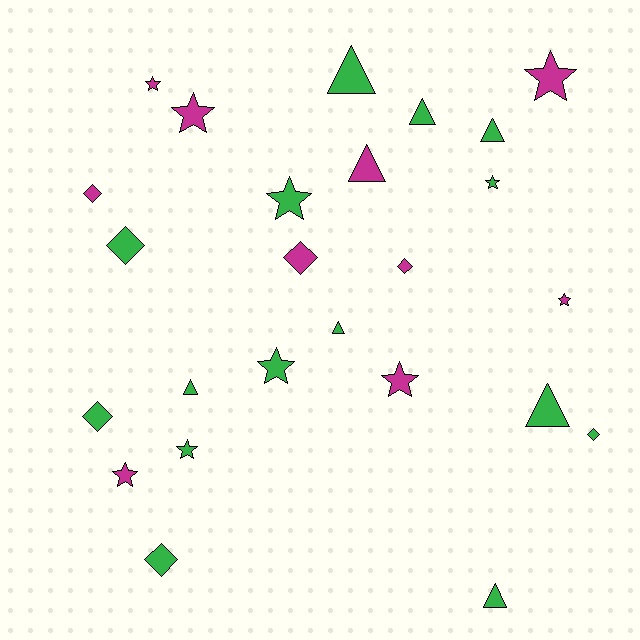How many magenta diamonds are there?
There are 3 magenta diamonds.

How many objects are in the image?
There are 25 objects.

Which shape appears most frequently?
Star, with 10 objects.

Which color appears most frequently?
Green, with 15 objects.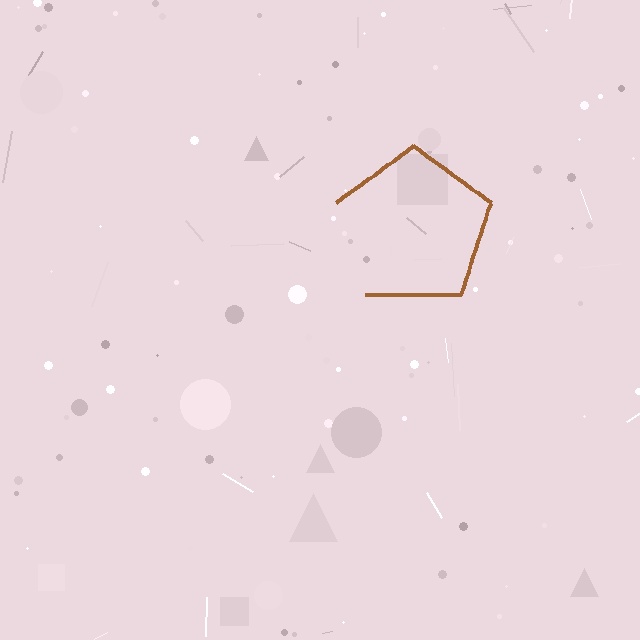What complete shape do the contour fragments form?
The contour fragments form a pentagon.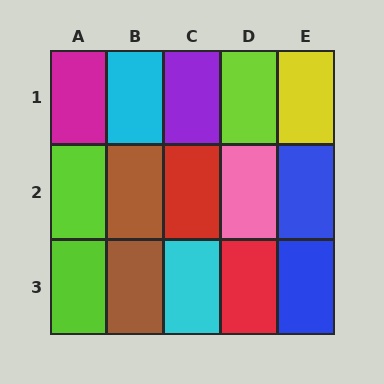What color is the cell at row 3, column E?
Blue.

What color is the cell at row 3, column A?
Lime.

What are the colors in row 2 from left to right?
Lime, brown, red, pink, blue.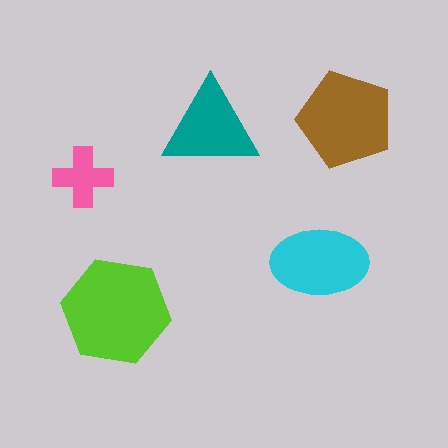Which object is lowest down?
The lime hexagon is bottommost.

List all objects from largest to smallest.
The lime hexagon, the brown pentagon, the cyan ellipse, the teal triangle, the pink cross.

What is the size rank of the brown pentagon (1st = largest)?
2nd.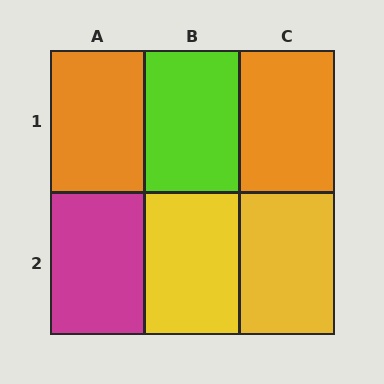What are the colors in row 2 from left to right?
Magenta, yellow, yellow.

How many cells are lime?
1 cell is lime.